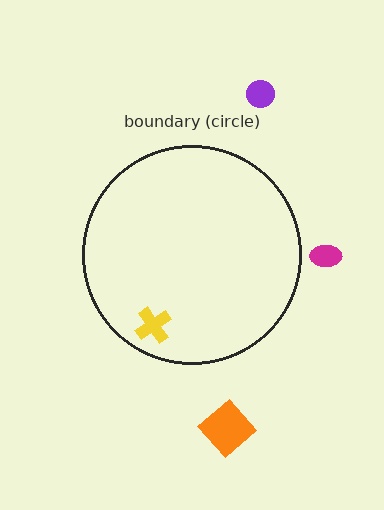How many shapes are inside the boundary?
1 inside, 3 outside.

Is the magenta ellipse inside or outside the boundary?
Outside.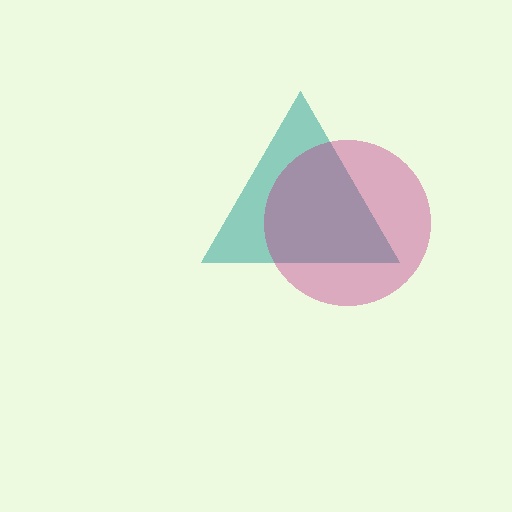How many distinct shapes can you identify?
There are 2 distinct shapes: a teal triangle, a magenta circle.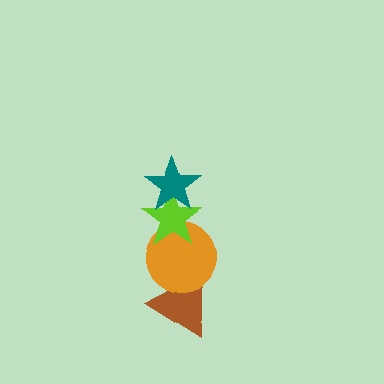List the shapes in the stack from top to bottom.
From top to bottom: the teal star, the lime star, the orange circle, the brown triangle.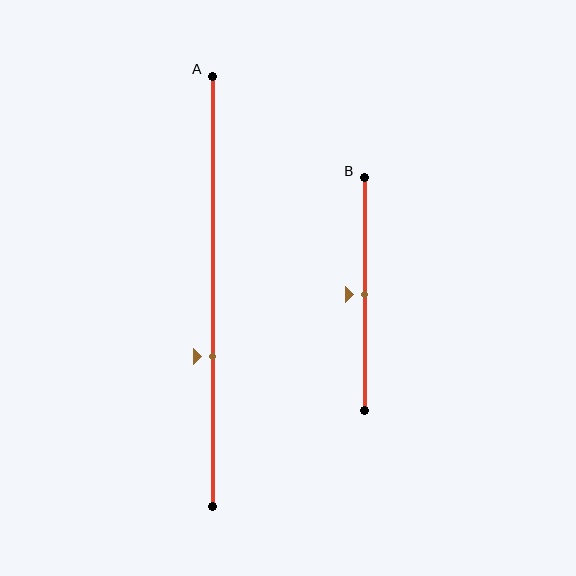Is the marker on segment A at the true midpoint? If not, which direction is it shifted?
No, the marker on segment A is shifted downward by about 15% of the segment length.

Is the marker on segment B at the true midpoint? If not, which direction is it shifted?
Yes, the marker on segment B is at the true midpoint.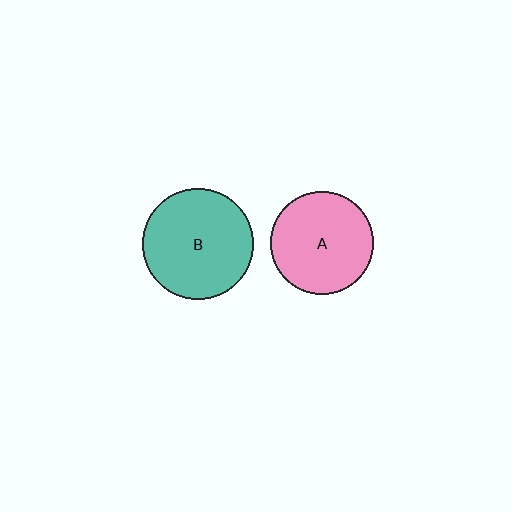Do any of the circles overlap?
No, none of the circles overlap.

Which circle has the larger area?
Circle B (teal).